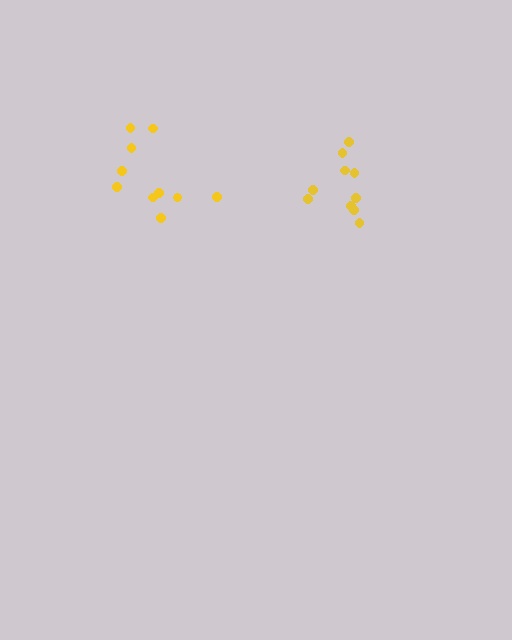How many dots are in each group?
Group 1: 10 dots, Group 2: 10 dots (20 total).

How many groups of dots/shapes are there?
There are 2 groups.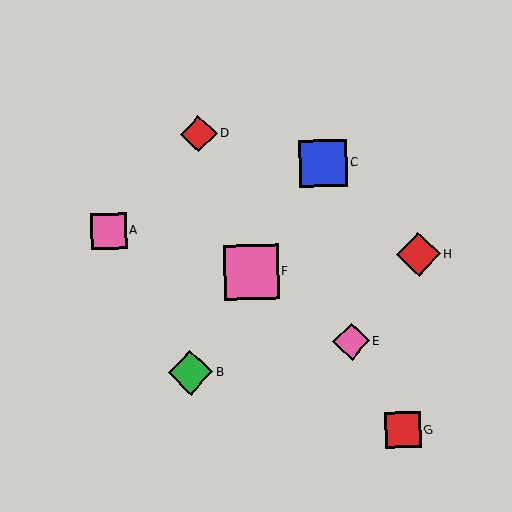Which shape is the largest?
The pink square (labeled F) is the largest.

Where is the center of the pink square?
The center of the pink square is at (251, 272).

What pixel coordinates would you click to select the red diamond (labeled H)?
Click at (418, 255) to select the red diamond H.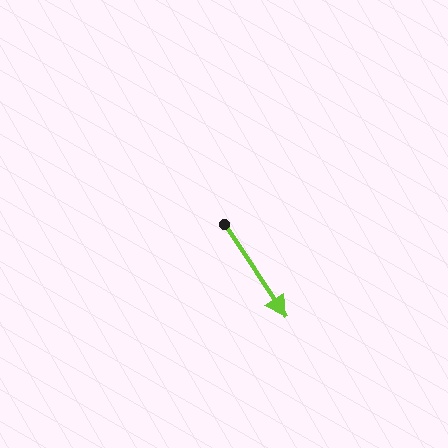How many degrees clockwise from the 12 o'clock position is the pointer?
Approximately 146 degrees.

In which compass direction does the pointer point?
Southeast.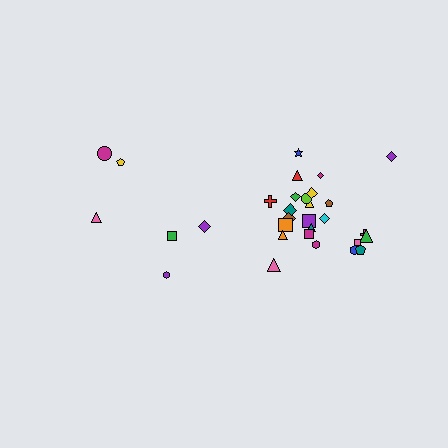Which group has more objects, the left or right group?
The right group.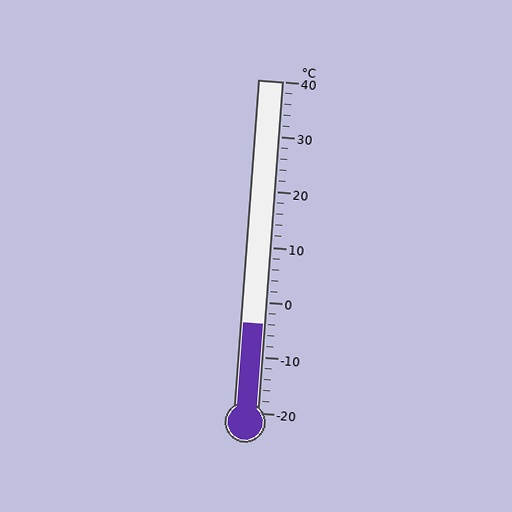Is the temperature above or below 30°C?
The temperature is below 30°C.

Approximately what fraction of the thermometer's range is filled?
The thermometer is filled to approximately 25% of its range.